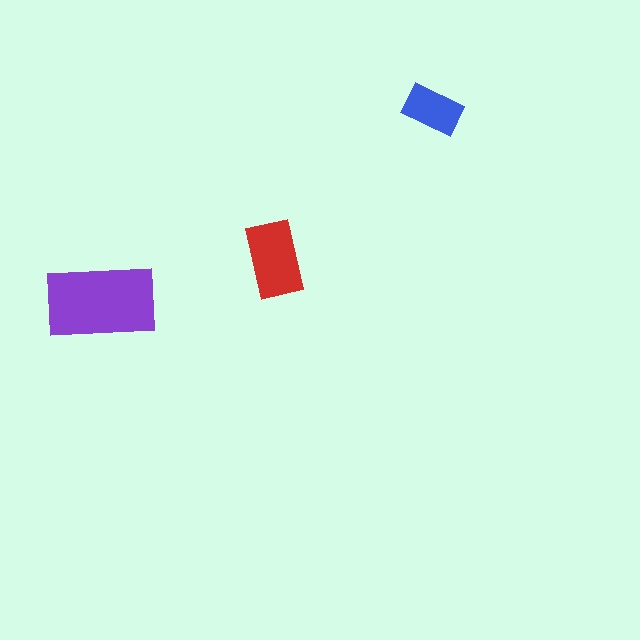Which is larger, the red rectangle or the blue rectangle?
The red one.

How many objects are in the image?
There are 3 objects in the image.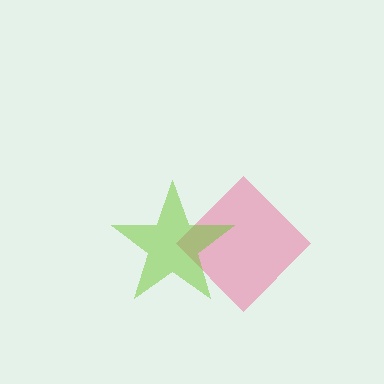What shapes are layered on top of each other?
The layered shapes are: a pink diamond, a lime star.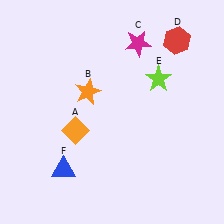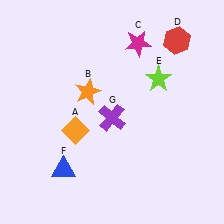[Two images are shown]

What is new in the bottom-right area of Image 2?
A purple cross (G) was added in the bottom-right area of Image 2.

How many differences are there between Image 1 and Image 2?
There is 1 difference between the two images.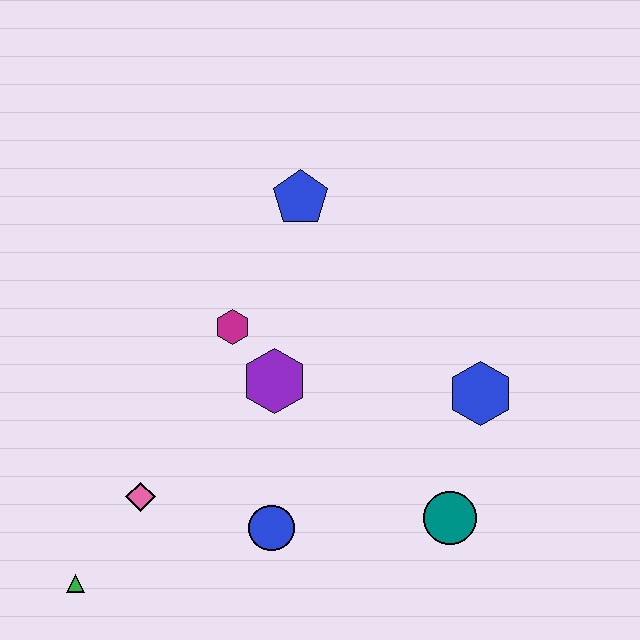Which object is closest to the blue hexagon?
The teal circle is closest to the blue hexagon.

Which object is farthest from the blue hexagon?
The green triangle is farthest from the blue hexagon.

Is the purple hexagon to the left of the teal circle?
Yes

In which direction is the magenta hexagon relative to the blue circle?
The magenta hexagon is above the blue circle.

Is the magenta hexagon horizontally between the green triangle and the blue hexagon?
Yes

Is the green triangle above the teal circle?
No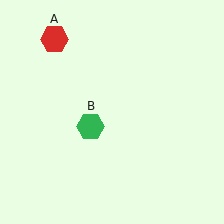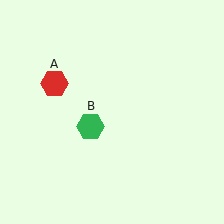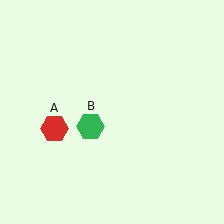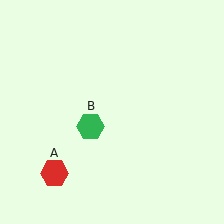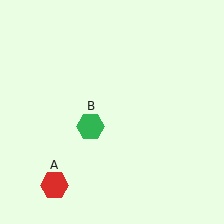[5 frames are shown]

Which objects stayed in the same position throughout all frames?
Green hexagon (object B) remained stationary.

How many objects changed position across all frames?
1 object changed position: red hexagon (object A).